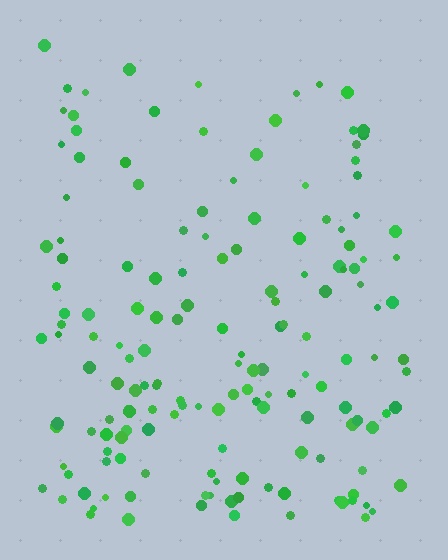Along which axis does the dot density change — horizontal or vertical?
Vertical.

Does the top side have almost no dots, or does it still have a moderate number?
Still a moderate number, just noticeably fewer than the bottom.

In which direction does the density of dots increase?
From top to bottom, with the bottom side densest.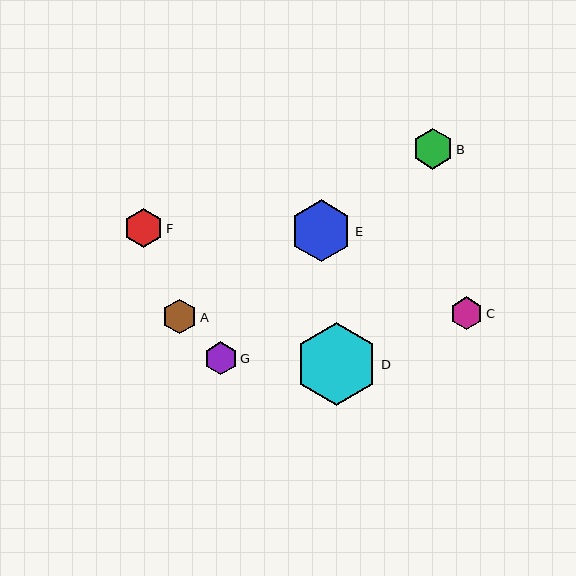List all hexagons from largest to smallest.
From largest to smallest: D, E, B, F, A, G, C.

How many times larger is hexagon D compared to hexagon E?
Hexagon D is approximately 1.3 times the size of hexagon E.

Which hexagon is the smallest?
Hexagon C is the smallest with a size of approximately 32 pixels.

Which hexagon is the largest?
Hexagon D is the largest with a size of approximately 83 pixels.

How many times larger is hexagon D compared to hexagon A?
Hexagon D is approximately 2.4 times the size of hexagon A.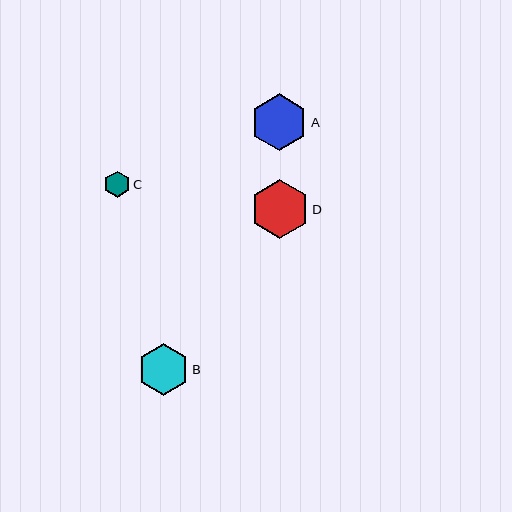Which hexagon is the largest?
Hexagon D is the largest with a size of approximately 59 pixels.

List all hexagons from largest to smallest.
From largest to smallest: D, A, B, C.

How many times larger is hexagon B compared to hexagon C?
Hexagon B is approximately 2.0 times the size of hexagon C.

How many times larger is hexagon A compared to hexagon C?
Hexagon A is approximately 2.2 times the size of hexagon C.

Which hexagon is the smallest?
Hexagon C is the smallest with a size of approximately 26 pixels.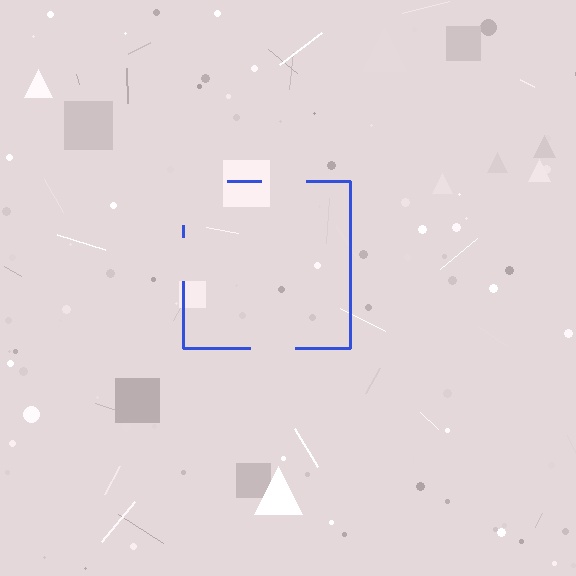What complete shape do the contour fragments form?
The contour fragments form a square.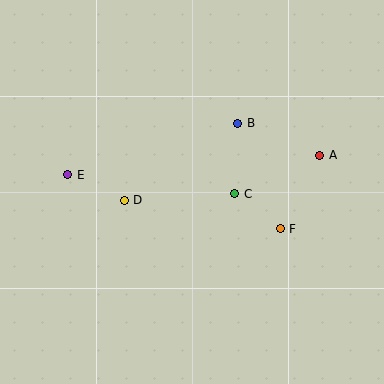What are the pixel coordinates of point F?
Point F is at (280, 229).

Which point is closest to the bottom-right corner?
Point F is closest to the bottom-right corner.